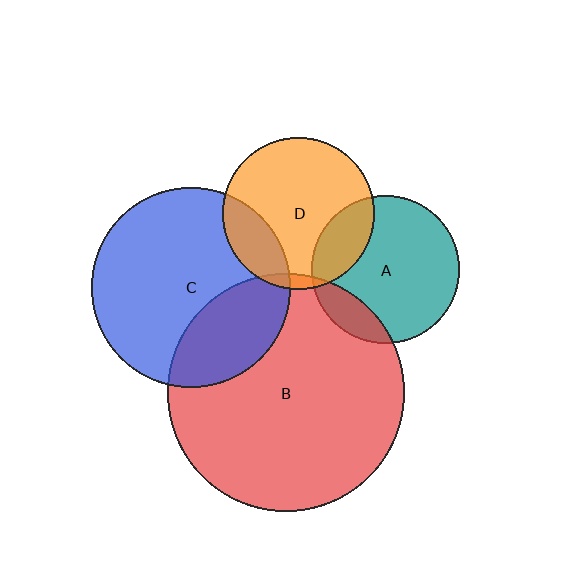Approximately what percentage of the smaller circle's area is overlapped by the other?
Approximately 15%.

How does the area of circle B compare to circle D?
Approximately 2.4 times.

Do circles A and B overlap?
Yes.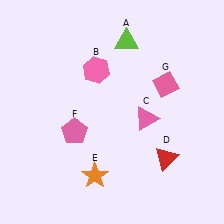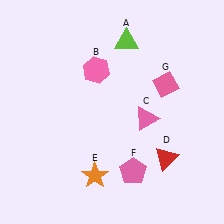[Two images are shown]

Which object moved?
The pink pentagon (F) moved right.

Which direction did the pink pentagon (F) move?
The pink pentagon (F) moved right.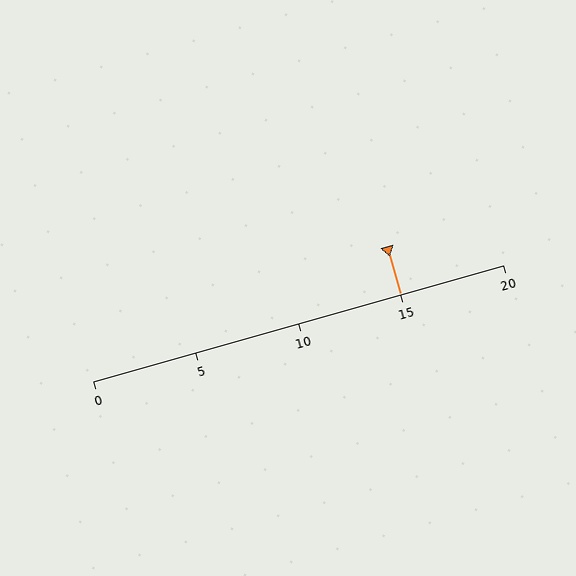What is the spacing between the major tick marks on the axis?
The major ticks are spaced 5 apart.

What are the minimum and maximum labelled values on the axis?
The axis runs from 0 to 20.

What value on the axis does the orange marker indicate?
The marker indicates approximately 15.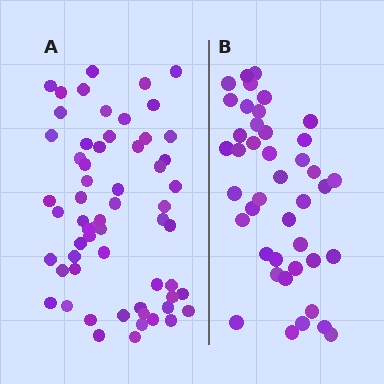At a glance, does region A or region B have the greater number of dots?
Region A (the left region) has more dots.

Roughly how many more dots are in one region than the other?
Region A has approximately 20 more dots than region B.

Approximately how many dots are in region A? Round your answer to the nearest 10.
About 60 dots.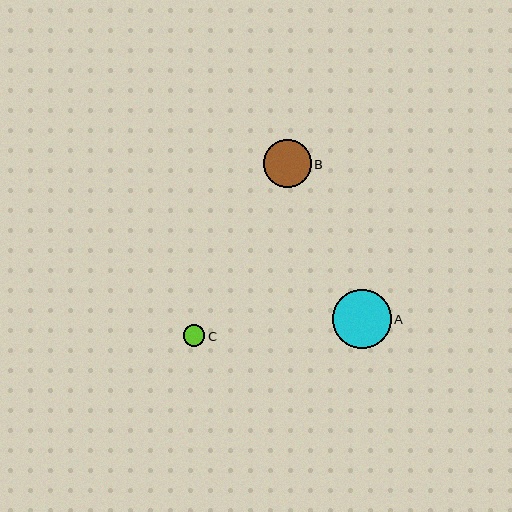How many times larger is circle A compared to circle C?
Circle A is approximately 2.7 times the size of circle C.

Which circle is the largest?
Circle A is the largest with a size of approximately 59 pixels.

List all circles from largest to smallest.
From largest to smallest: A, B, C.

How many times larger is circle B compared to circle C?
Circle B is approximately 2.2 times the size of circle C.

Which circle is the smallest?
Circle C is the smallest with a size of approximately 22 pixels.